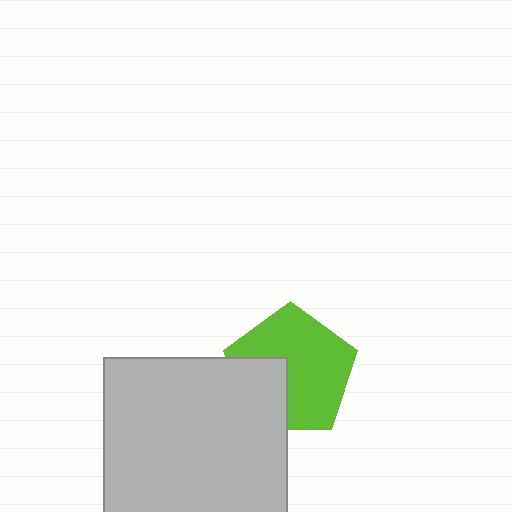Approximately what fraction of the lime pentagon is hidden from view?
Roughly 31% of the lime pentagon is hidden behind the light gray square.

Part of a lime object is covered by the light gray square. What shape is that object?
It is a pentagon.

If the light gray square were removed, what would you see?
You would see the complete lime pentagon.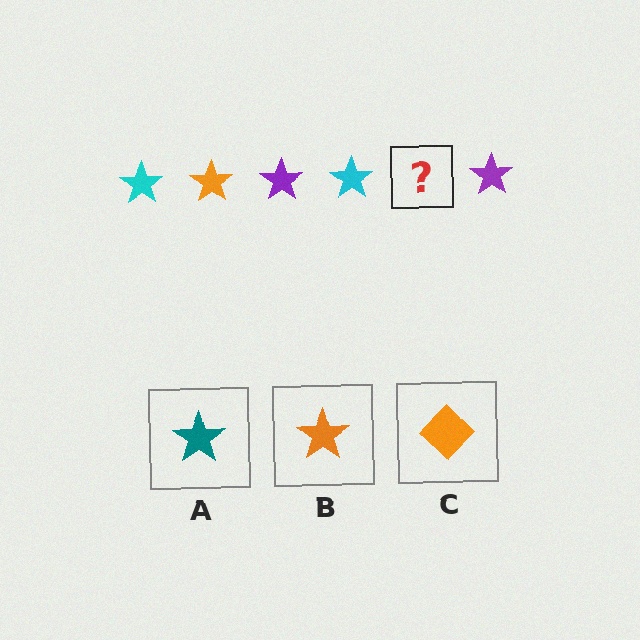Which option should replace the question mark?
Option B.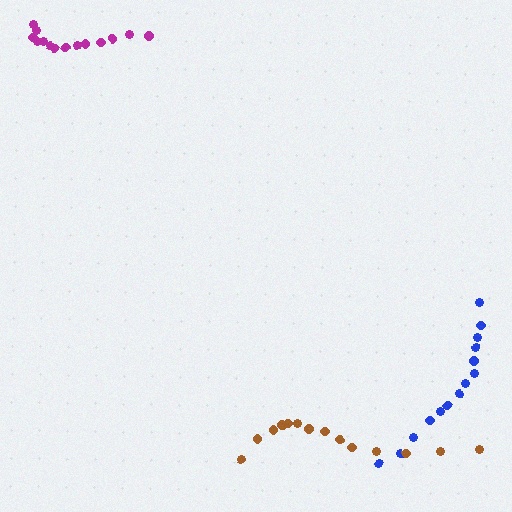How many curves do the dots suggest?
There are 3 distinct paths.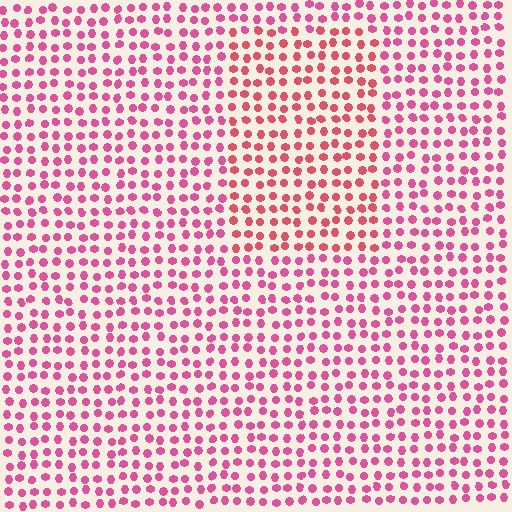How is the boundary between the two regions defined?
The boundary is defined purely by a slight shift in hue (about 24 degrees). Spacing, size, and orientation are identical on both sides.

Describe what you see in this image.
The image is filled with small pink elements in a uniform arrangement. A rectangle-shaped region is visible where the elements are tinted to a slightly different hue, forming a subtle color boundary.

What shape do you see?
I see a rectangle.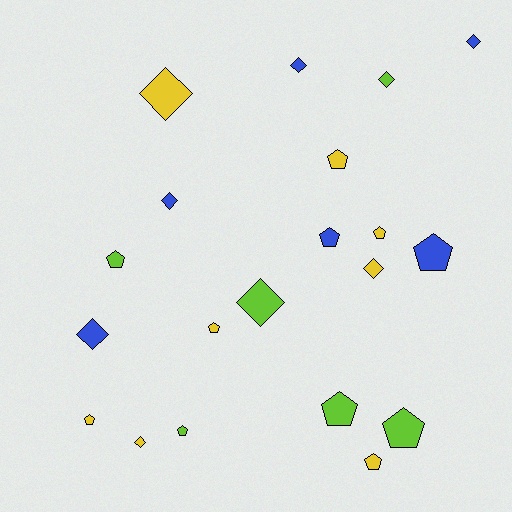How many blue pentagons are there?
There are 2 blue pentagons.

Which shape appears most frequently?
Pentagon, with 11 objects.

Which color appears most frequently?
Yellow, with 8 objects.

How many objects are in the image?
There are 20 objects.